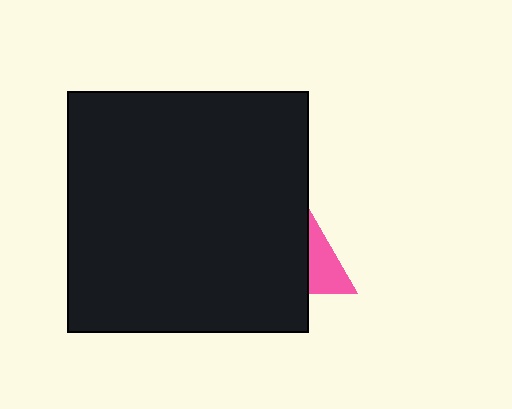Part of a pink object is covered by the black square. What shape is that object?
It is a triangle.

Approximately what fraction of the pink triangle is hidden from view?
Roughly 69% of the pink triangle is hidden behind the black square.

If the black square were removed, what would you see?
You would see the complete pink triangle.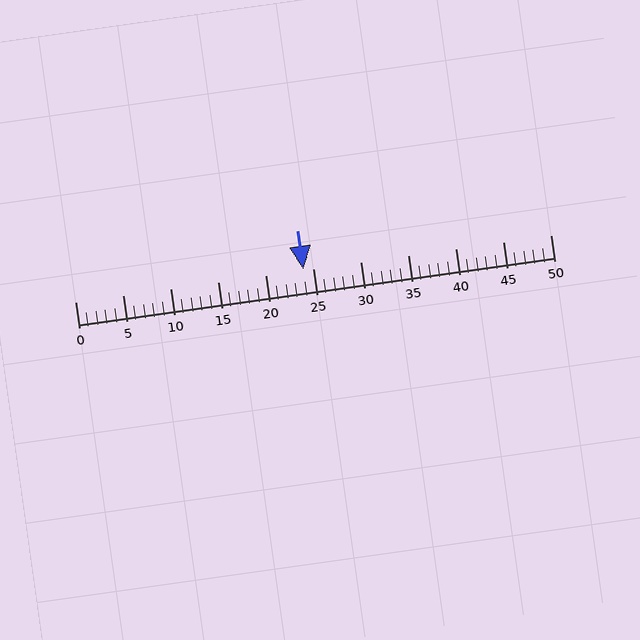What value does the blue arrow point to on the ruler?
The blue arrow points to approximately 24.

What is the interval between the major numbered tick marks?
The major tick marks are spaced 5 units apart.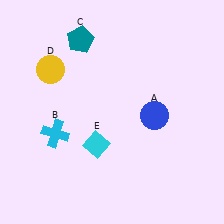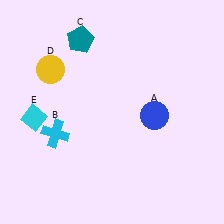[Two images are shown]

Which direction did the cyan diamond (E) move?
The cyan diamond (E) moved left.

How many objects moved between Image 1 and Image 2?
1 object moved between the two images.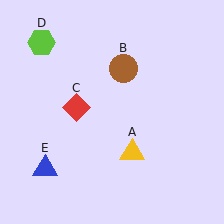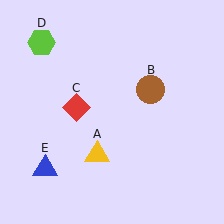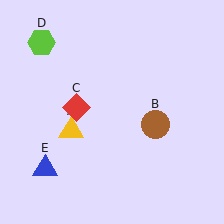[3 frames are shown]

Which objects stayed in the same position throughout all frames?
Red diamond (object C) and lime hexagon (object D) and blue triangle (object E) remained stationary.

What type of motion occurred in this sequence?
The yellow triangle (object A), brown circle (object B) rotated clockwise around the center of the scene.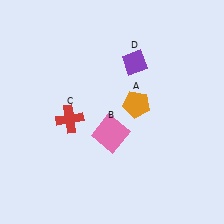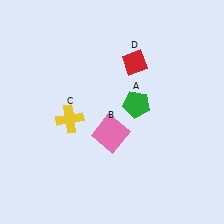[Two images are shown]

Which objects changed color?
A changed from orange to green. C changed from red to yellow. D changed from purple to red.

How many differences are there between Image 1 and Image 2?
There are 3 differences between the two images.